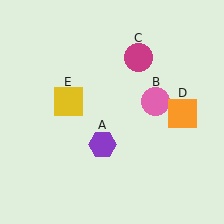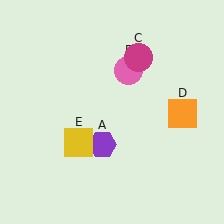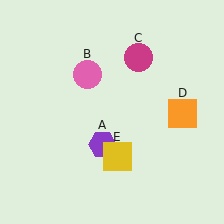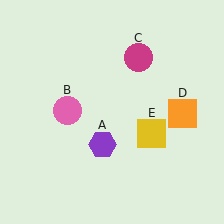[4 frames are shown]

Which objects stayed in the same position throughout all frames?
Purple hexagon (object A) and magenta circle (object C) and orange square (object D) remained stationary.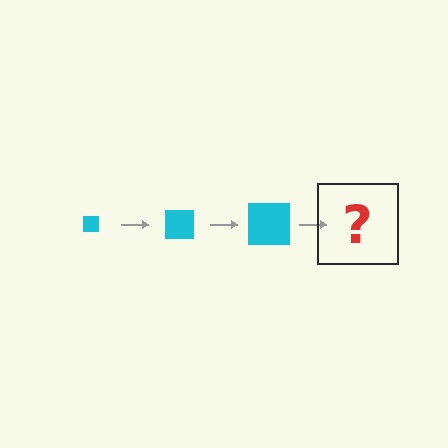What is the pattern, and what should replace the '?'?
The pattern is that the square gets progressively larger each step. The '?' should be a cyan square, larger than the previous one.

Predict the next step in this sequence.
The next step is a cyan square, larger than the previous one.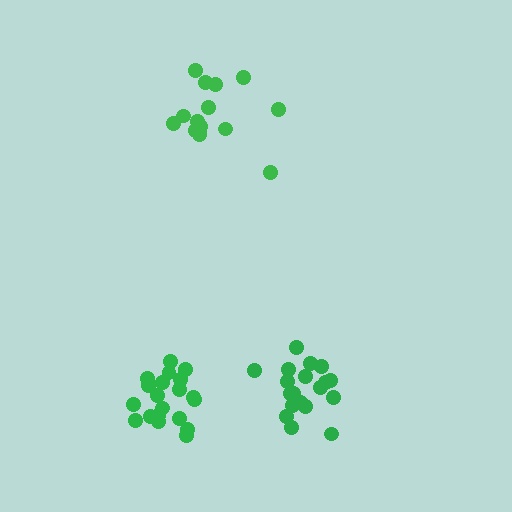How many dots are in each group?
Group 1: 19 dots, Group 2: 15 dots, Group 3: 20 dots (54 total).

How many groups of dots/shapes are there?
There are 3 groups.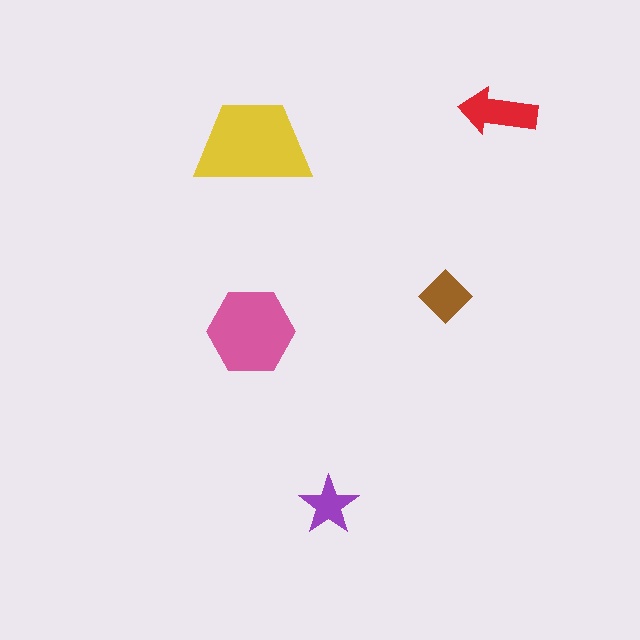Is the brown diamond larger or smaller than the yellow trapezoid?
Smaller.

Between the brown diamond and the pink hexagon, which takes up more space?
The pink hexagon.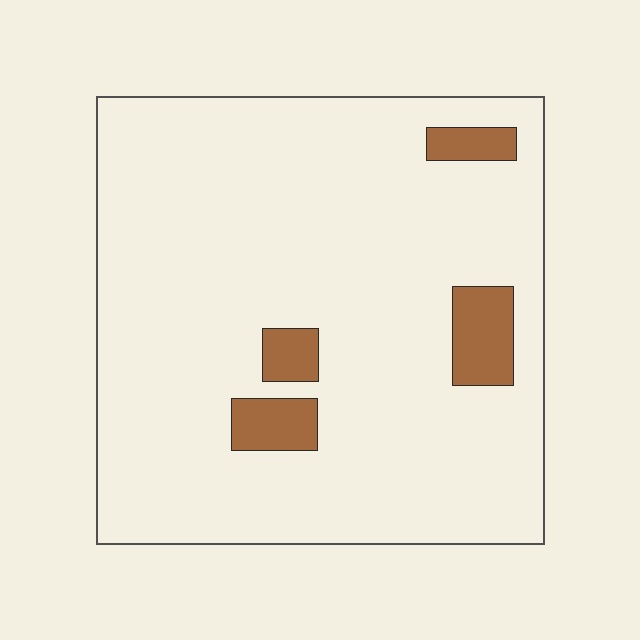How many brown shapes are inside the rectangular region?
4.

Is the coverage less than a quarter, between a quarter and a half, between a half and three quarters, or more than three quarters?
Less than a quarter.